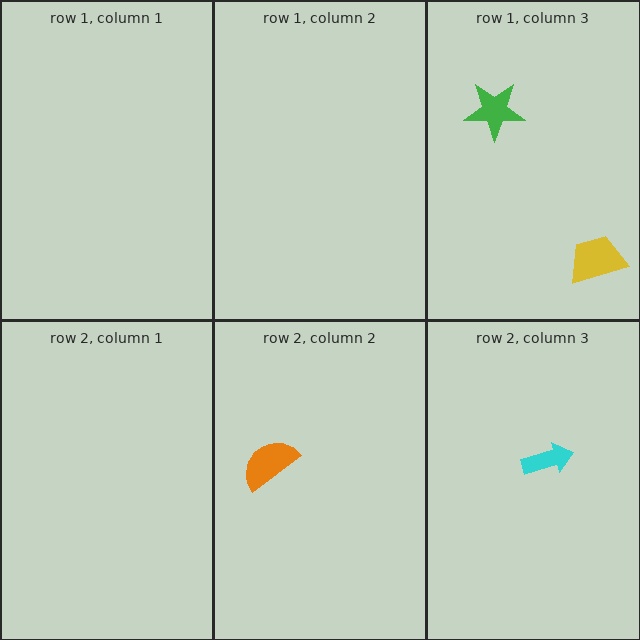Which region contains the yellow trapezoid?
The row 1, column 3 region.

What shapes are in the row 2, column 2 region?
The orange semicircle.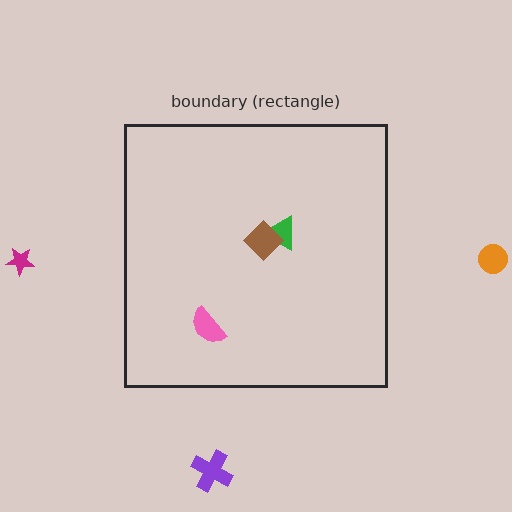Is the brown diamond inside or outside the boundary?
Inside.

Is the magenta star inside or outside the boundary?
Outside.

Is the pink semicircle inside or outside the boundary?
Inside.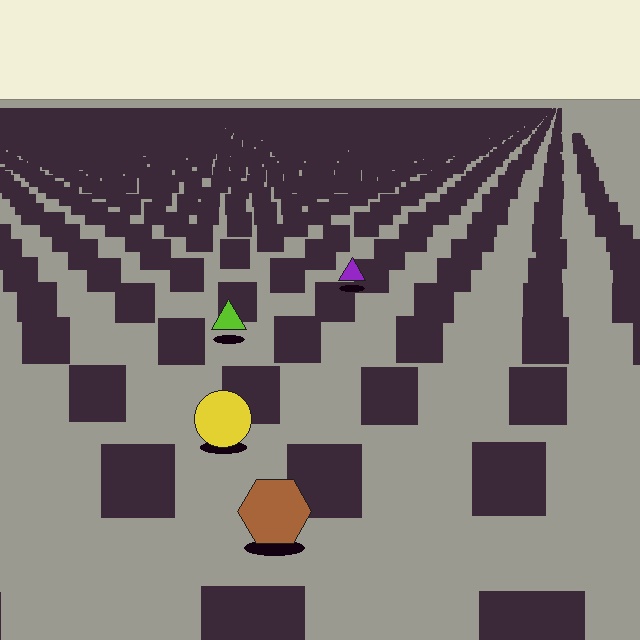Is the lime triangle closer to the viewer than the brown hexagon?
No. The brown hexagon is closer — you can tell from the texture gradient: the ground texture is coarser near it.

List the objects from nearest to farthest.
From nearest to farthest: the brown hexagon, the yellow circle, the lime triangle, the purple triangle.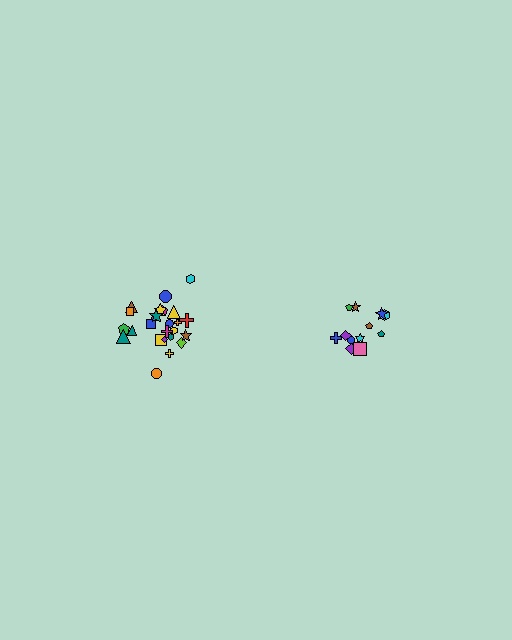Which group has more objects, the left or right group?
The left group.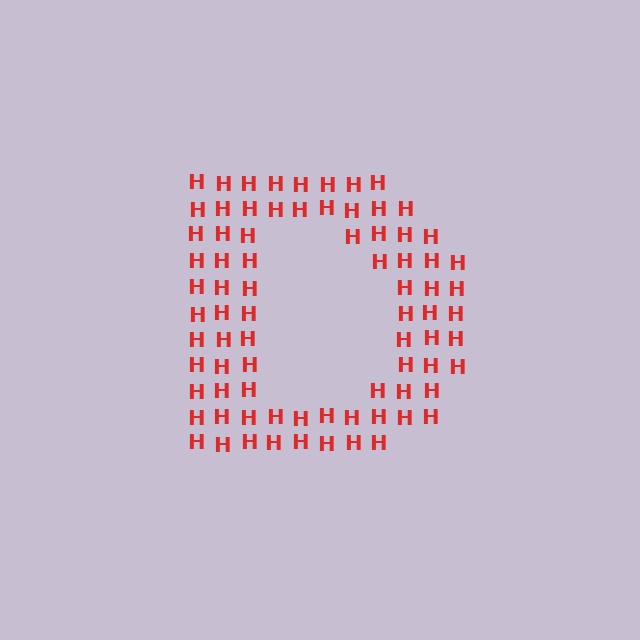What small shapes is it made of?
It is made of small letter H's.